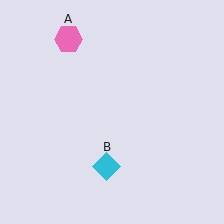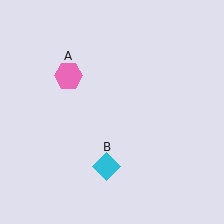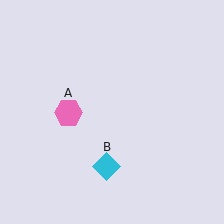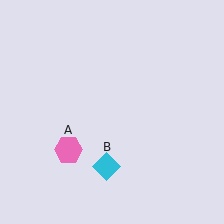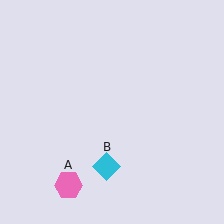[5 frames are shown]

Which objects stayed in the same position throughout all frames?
Cyan diamond (object B) remained stationary.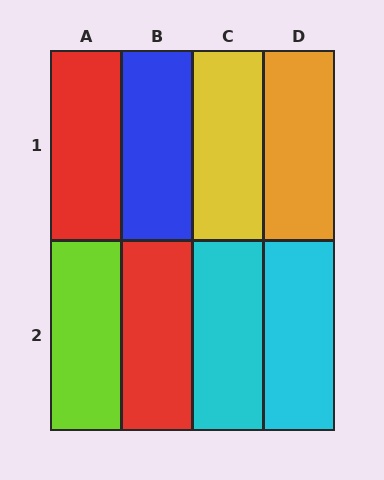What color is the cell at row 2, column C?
Cyan.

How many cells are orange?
1 cell is orange.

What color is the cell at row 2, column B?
Red.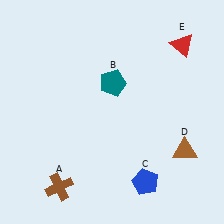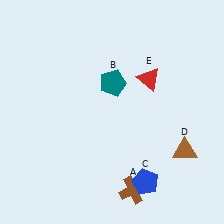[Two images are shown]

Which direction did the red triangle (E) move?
The red triangle (E) moved down.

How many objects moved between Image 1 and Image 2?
2 objects moved between the two images.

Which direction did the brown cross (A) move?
The brown cross (A) moved right.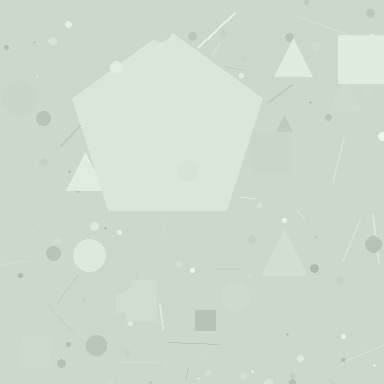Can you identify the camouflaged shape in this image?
The camouflaged shape is a pentagon.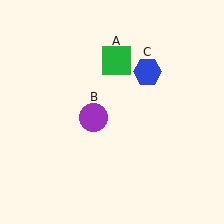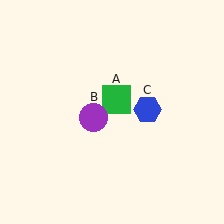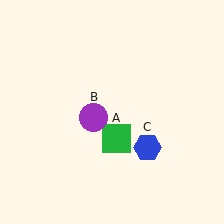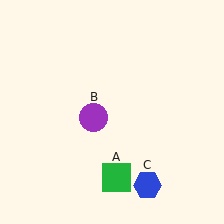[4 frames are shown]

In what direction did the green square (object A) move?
The green square (object A) moved down.